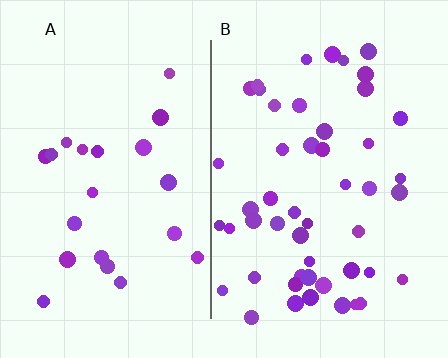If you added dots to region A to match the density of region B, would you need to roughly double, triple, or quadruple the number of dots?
Approximately double.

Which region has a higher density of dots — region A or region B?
B (the right).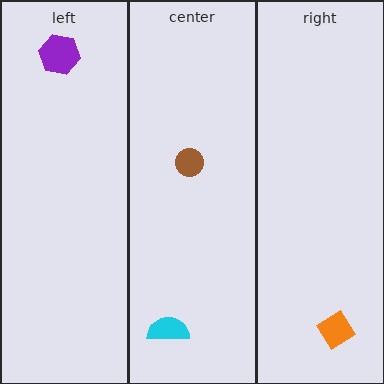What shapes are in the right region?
The orange diamond.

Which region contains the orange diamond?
The right region.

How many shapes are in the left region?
1.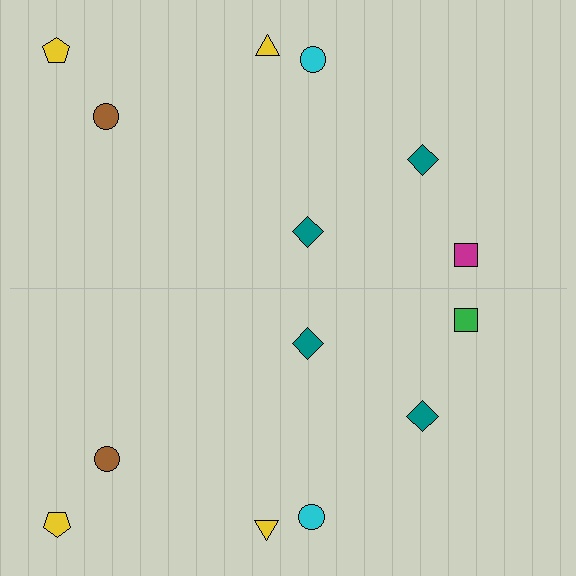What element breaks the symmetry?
The green square on the bottom side breaks the symmetry — its mirror counterpart is magenta.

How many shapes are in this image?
There are 14 shapes in this image.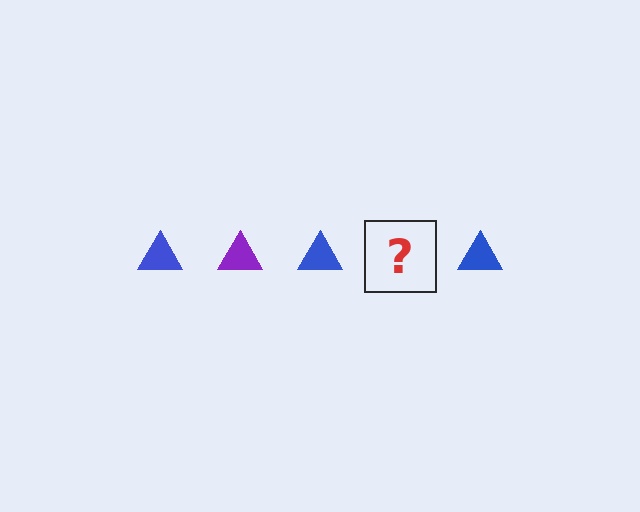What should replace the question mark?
The question mark should be replaced with a purple triangle.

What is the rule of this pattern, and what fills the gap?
The rule is that the pattern cycles through blue, purple triangles. The gap should be filled with a purple triangle.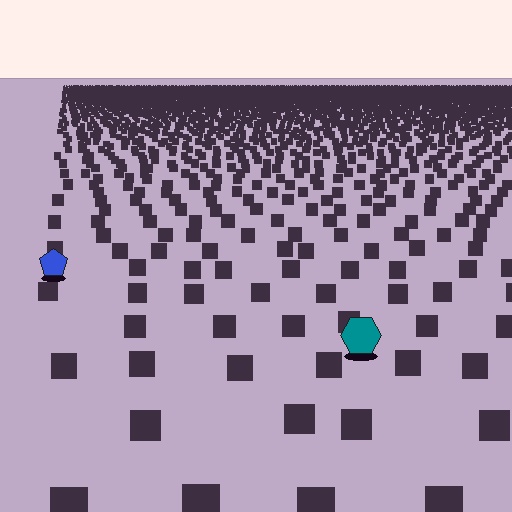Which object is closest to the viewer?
The teal hexagon is closest. The texture marks near it are larger and more spread out.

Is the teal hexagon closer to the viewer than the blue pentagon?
Yes. The teal hexagon is closer — you can tell from the texture gradient: the ground texture is coarser near it.